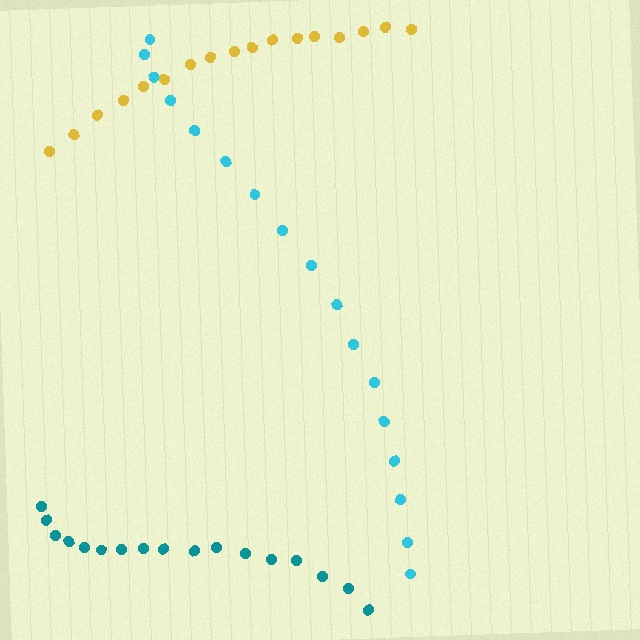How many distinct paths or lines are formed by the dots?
There are 3 distinct paths.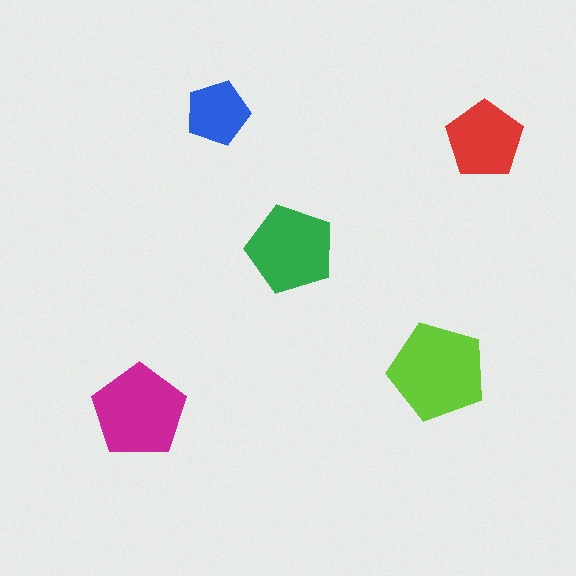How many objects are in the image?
There are 5 objects in the image.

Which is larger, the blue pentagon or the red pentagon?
The red one.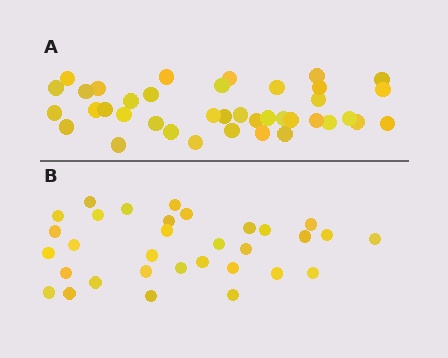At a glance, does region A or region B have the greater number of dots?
Region A (the top region) has more dots.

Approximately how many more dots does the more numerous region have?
Region A has roughly 8 or so more dots than region B.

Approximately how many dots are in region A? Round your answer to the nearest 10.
About 40 dots. (The exact count is 39, which rounds to 40.)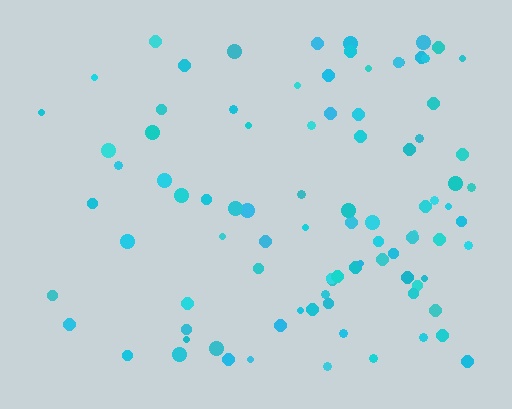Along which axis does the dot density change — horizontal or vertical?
Horizontal.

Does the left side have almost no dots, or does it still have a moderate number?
Still a moderate number, just noticeably fewer than the right.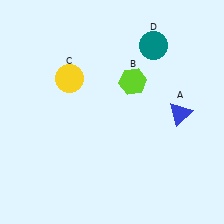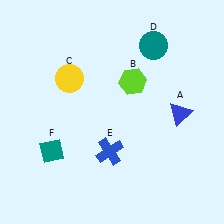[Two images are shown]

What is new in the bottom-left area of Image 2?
A teal diamond (F) was added in the bottom-left area of Image 2.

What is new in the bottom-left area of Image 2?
A blue cross (E) was added in the bottom-left area of Image 2.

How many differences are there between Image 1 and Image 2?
There are 2 differences between the two images.